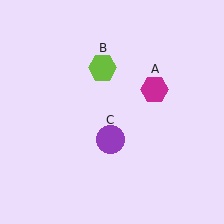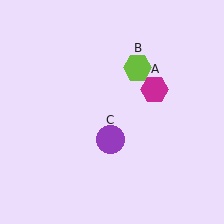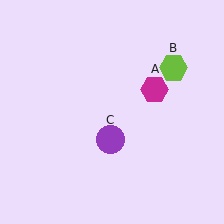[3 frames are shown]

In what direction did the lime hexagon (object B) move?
The lime hexagon (object B) moved right.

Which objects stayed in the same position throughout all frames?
Magenta hexagon (object A) and purple circle (object C) remained stationary.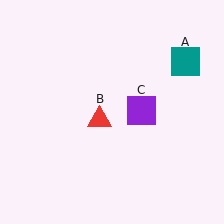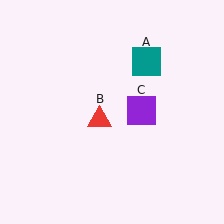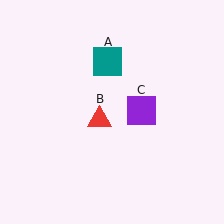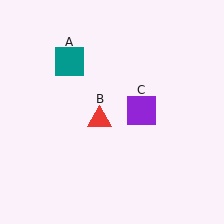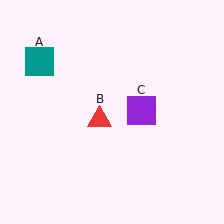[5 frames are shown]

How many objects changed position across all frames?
1 object changed position: teal square (object A).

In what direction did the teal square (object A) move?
The teal square (object A) moved left.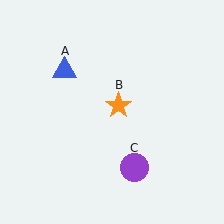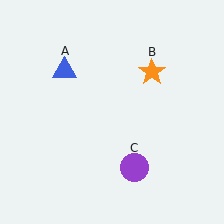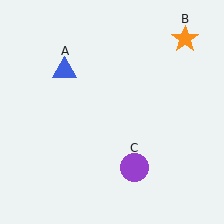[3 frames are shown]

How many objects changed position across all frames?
1 object changed position: orange star (object B).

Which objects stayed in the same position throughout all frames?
Blue triangle (object A) and purple circle (object C) remained stationary.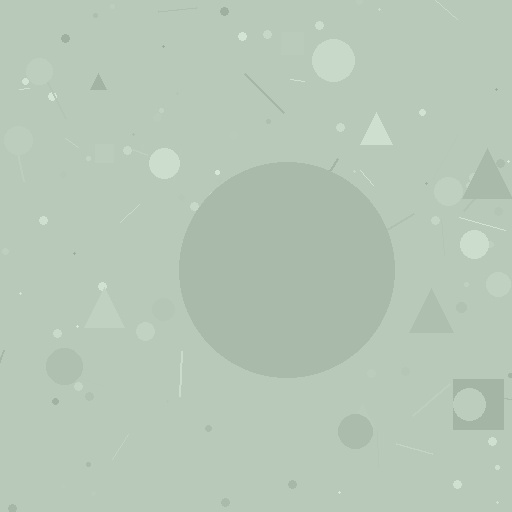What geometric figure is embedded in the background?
A circle is embedded in the background.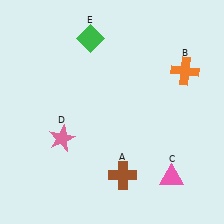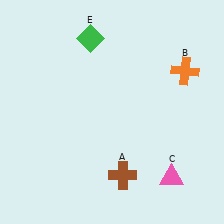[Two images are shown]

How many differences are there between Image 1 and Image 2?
There is 1 difference between the two images.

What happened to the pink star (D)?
The pink star (D) was removed in Image 2. It was in the bottom-left area of Image 1.